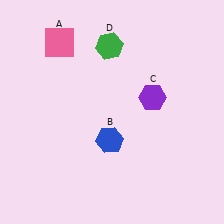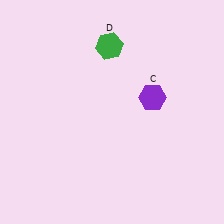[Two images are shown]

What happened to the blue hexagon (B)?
The blue hexagon (B) was removed in Image 2. It was in the bottom-left area of Image 1.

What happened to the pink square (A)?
The pink square (A) was removed in Image 2. It was in the top-left area of Image 1.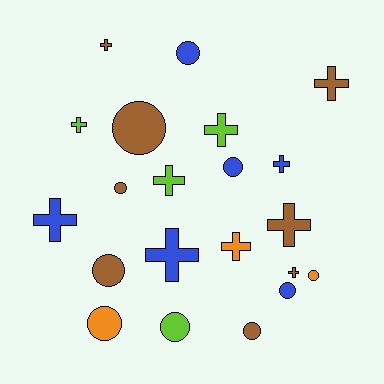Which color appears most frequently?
Brown, with 8 objects.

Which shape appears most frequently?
Cross, with 11 objects.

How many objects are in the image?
There are 21 objects.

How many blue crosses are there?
There are 3 blue crosses.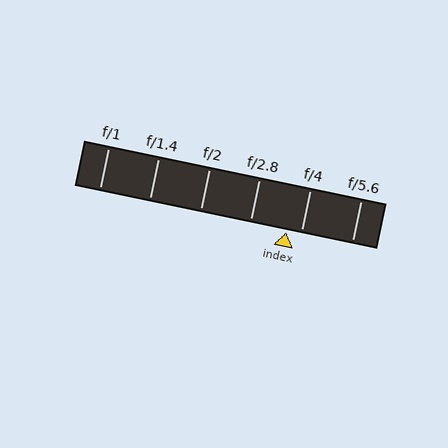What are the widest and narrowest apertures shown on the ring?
The widest aperture shown is f/1 and the narrowest is f/5.6.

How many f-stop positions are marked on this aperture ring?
There are 6 f-stop positions marked.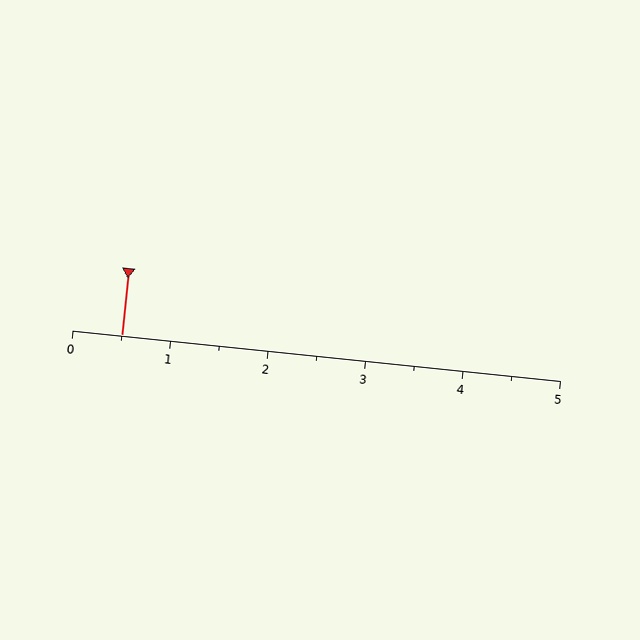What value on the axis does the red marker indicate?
The marker indicates approximately 0.5.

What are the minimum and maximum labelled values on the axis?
The axis runs from 0 to 5.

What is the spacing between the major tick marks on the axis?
The major ticks are spaced 1 apart.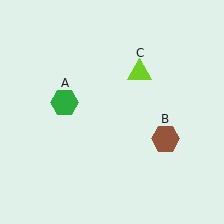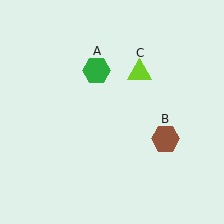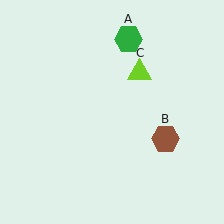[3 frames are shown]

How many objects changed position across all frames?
1 object changed position: green hexagon (object A).